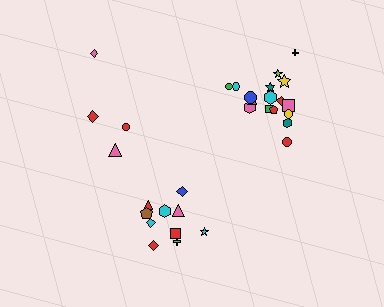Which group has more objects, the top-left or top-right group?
The top-right group.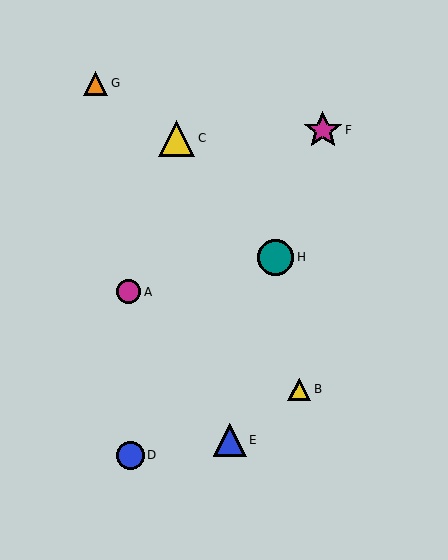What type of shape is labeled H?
Shape H is a teal circle.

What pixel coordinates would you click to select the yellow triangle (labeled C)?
Click at (177, 138) to select the yellow triangle C.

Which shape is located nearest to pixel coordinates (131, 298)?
The magenta circle (labeled A) at (129, 292) is nearest to that location.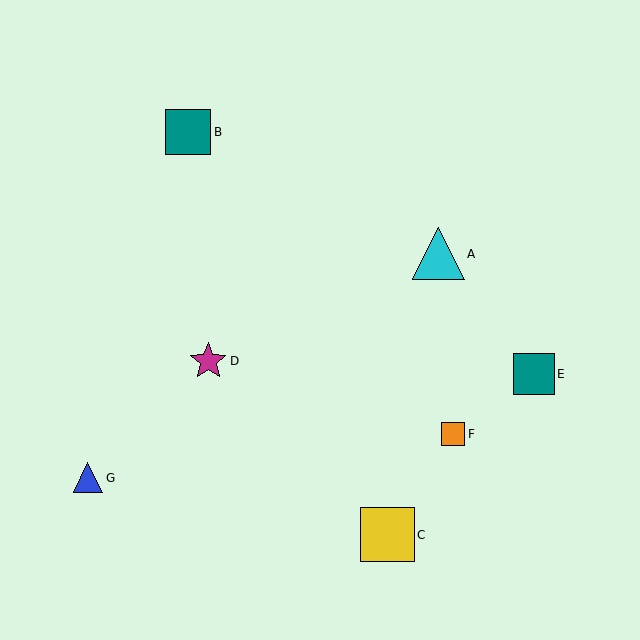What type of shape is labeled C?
Shape C is a yellow square.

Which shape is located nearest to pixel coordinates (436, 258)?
The cyan triangle (labeled A) at (438, 254) is nearest to that location.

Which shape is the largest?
The yellow square (labeled C) is the largest.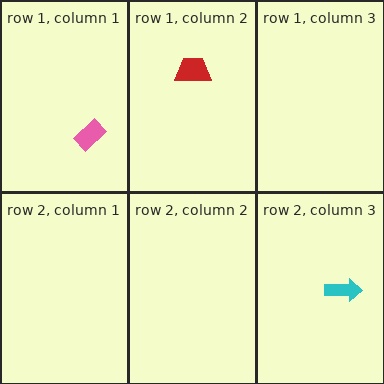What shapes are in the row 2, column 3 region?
The cyan arrow.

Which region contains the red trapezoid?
The row 1, column 2 region.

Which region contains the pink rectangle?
The row 1, column 1 region.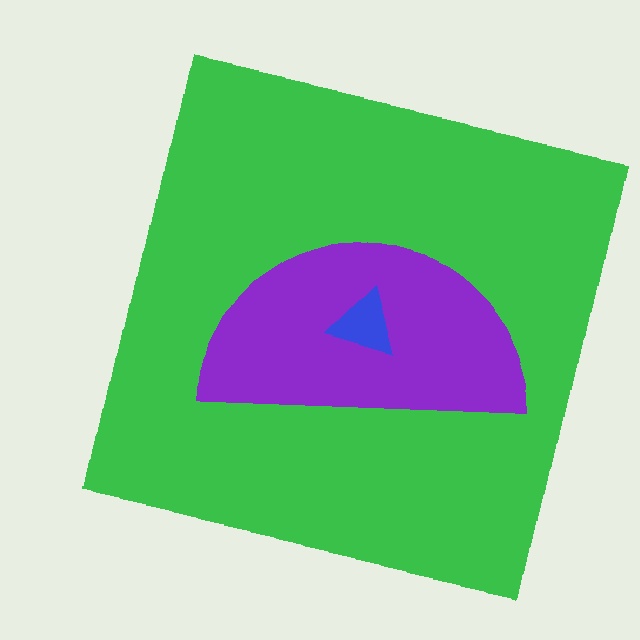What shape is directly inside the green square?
The purple semicircle.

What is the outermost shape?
The green square.